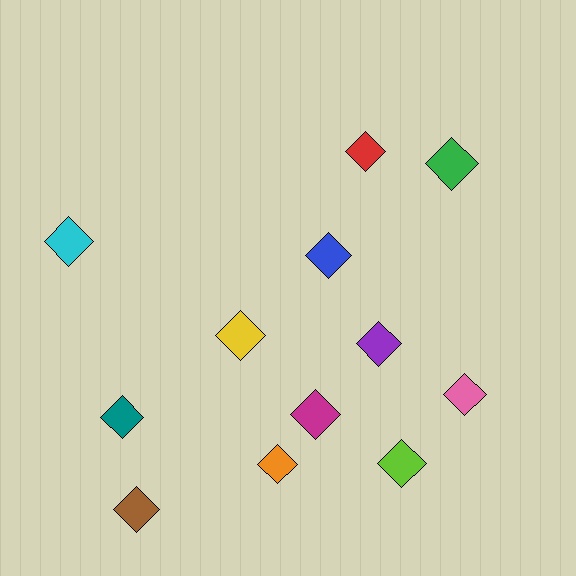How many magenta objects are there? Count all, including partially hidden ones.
There is 1 magenta object.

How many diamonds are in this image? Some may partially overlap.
There are 12 diamonds.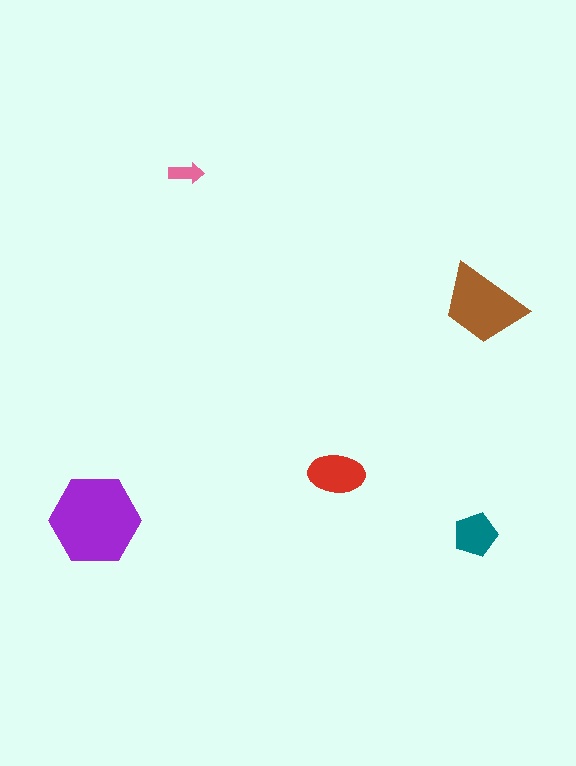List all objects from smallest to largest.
The pink arrow, the teal pentagon, the red ellipse, the brown trapezoid, the purple hexagon.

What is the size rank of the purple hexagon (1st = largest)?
1st.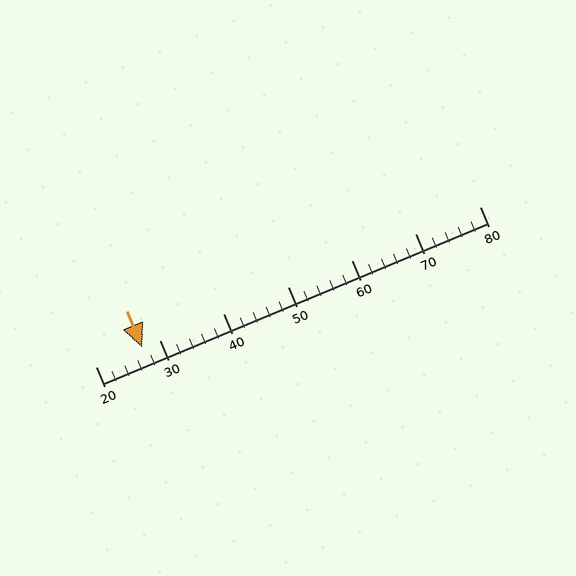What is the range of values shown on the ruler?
The ruler shows values from 20 to 80.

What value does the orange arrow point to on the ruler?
The orange arrow points to approximately 27.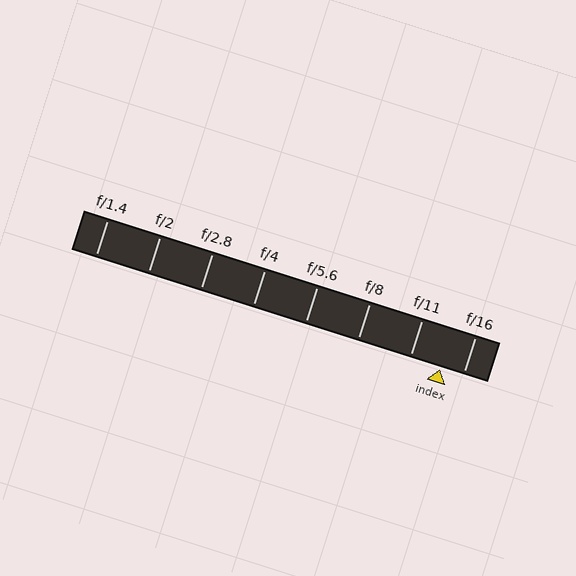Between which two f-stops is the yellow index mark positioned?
The index mark is between f/11 and f/16.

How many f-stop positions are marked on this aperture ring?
There are 8 f-stop positions marked.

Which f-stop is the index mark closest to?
The index mark is closest to f/16.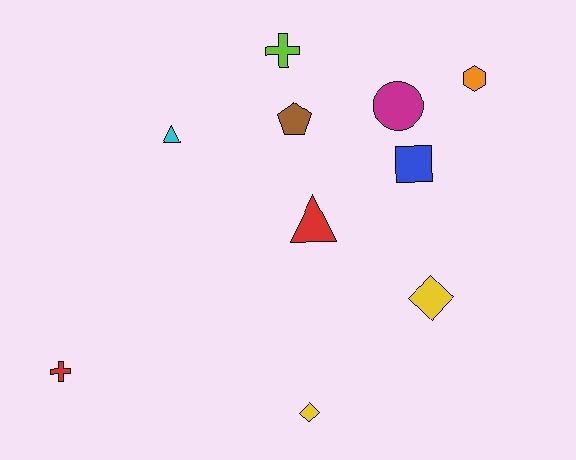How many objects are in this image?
There are 10 objects.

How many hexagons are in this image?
There is 1 hexagon.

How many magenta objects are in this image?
There is 1 magenta object.